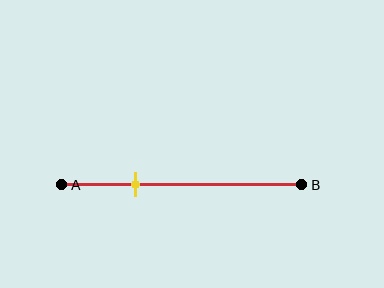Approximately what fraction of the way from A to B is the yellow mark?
The yellow mark is approximately 30% of the way from A to B.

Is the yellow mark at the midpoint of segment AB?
No, the mark is at about 30% from A, not at the 50% midpoint.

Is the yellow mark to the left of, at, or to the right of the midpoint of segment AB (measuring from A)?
The yellow mark is to the left of the midpoint of segment AB.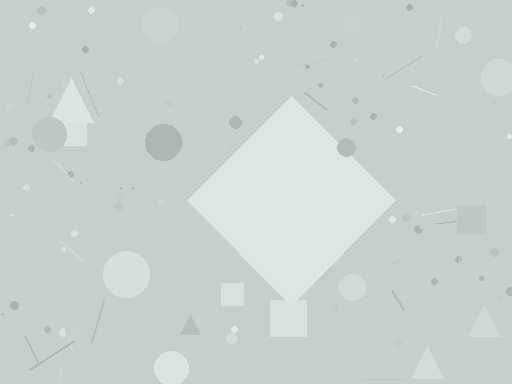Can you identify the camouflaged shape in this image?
The camouflaged shape is a diamond.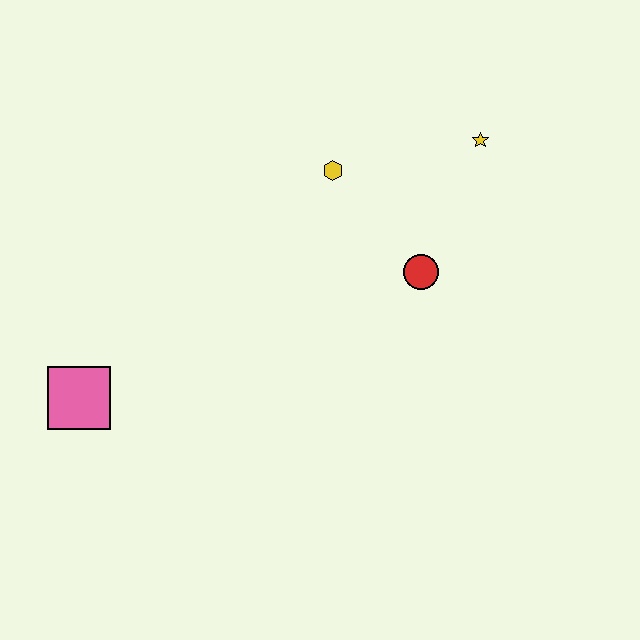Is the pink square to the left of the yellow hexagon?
Yes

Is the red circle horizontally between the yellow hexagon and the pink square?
No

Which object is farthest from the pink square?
The yellow star is farthest from the pink square.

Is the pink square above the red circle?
No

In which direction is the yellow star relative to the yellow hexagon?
The yellow star is to the right of the yellow hexagon.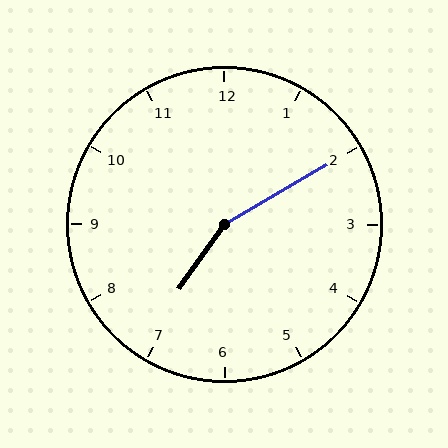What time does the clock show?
7:10.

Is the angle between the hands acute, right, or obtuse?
It is obtuse.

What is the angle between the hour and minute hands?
Approximately 155 degrees.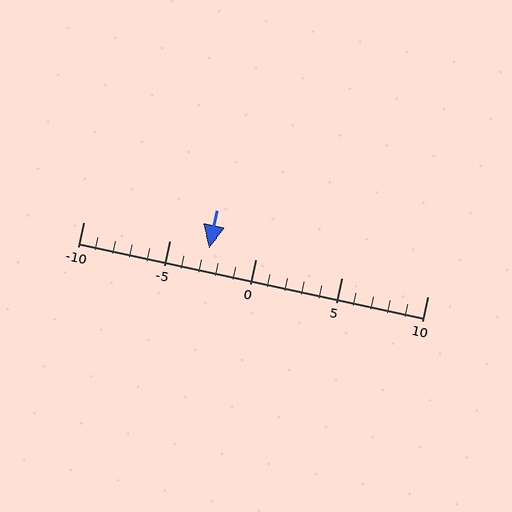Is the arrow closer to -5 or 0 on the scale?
The arrow is closer to -5.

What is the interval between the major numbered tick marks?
The major tick marks are spaced 5 units apart.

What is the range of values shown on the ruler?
The ruler shows values from -10 to 10.